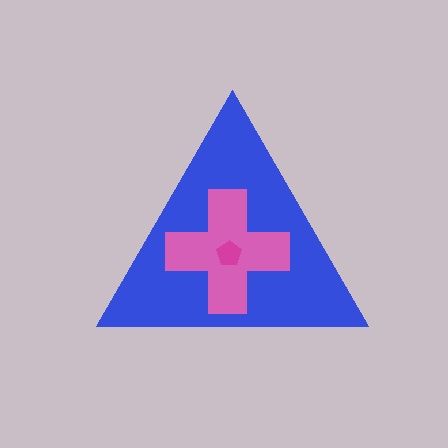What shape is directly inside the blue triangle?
The pink cross.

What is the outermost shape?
The blue triangle.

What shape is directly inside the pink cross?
The magenta pentagon.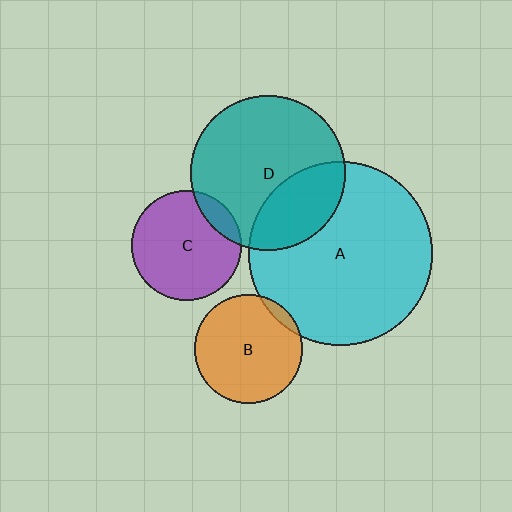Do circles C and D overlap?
Yes.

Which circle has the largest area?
Circle A (cyan).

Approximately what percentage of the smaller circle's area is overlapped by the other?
Approximately 10%.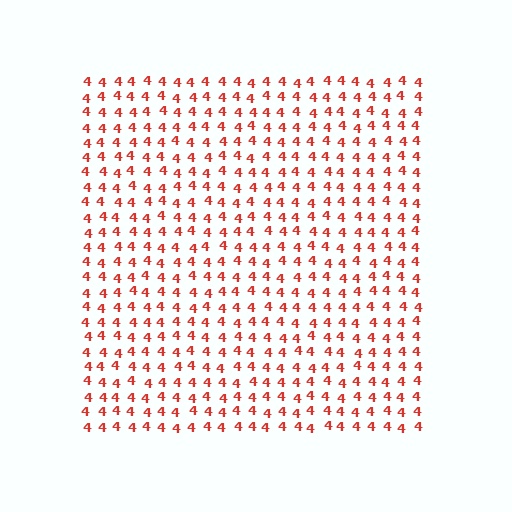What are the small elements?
The small elements are digit 4's.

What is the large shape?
The large shape is a square.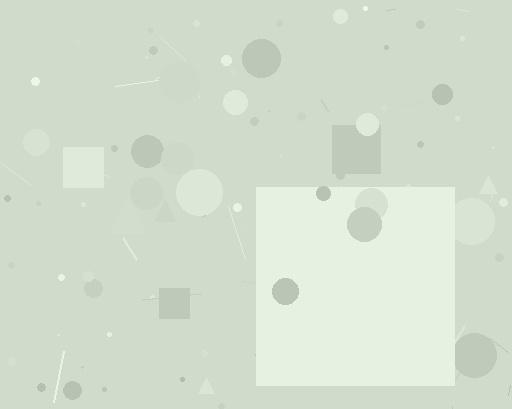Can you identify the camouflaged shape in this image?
The camouflaged shape is a square.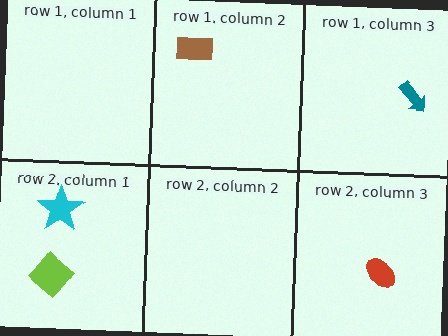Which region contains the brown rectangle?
The row 1, column 2 region.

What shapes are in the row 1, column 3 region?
The teal arrow.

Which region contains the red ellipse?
The row 2, column 3 region.